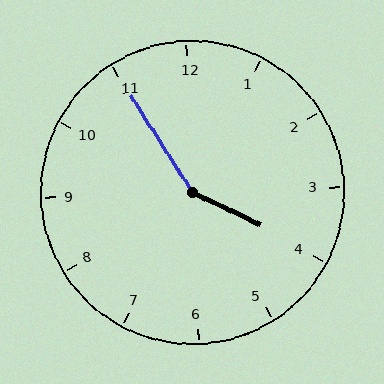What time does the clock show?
3:55.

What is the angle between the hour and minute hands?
Approximately 148 degrees.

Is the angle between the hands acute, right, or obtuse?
It is obtuse.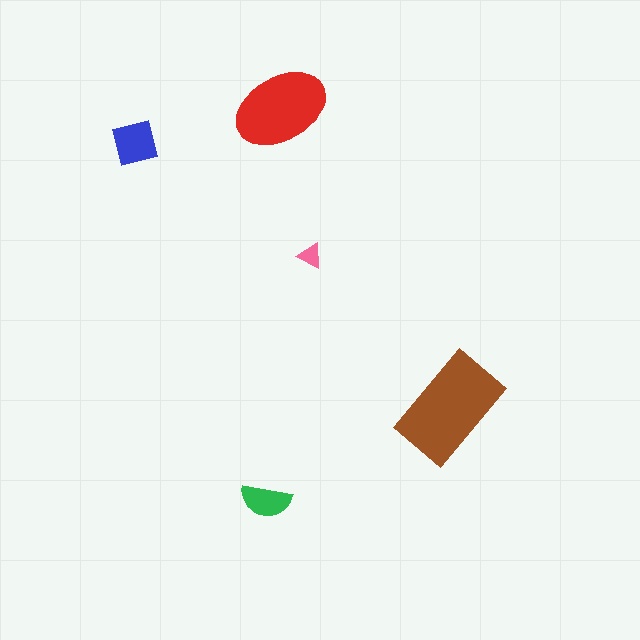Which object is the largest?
The brown rectangle.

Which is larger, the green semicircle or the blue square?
The blue square.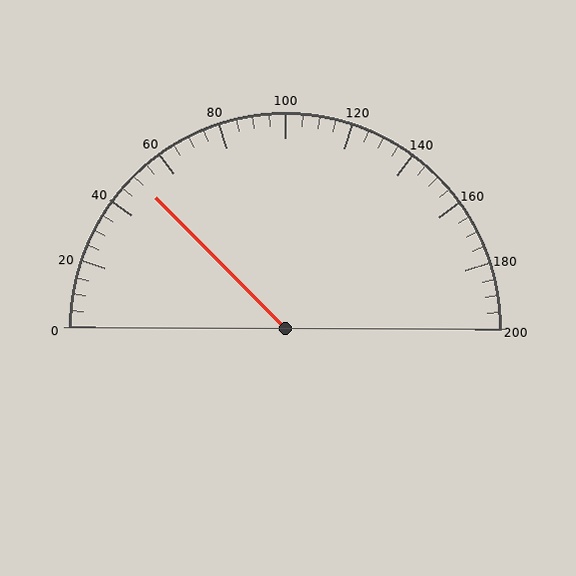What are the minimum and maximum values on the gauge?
The gauge ranges from 0 to 200.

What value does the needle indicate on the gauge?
The needle indicates approximately 50.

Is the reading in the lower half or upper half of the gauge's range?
The reading is in the lower half of the range (0 to 200).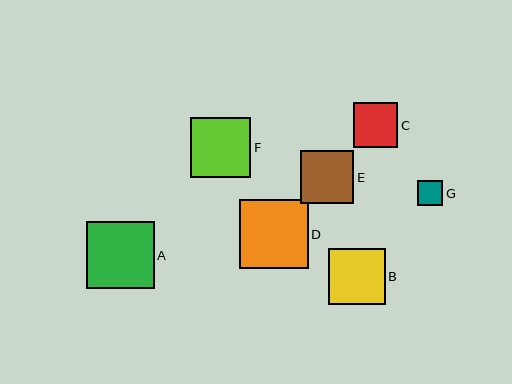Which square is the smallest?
Square G is the smallest with a size of approximately 25 pixels.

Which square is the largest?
Square D is the largest with a size of approximately 69 pixels.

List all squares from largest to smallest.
From largest to smallest: D, A, F, B, E, C, G.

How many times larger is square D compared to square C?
Square D is approximately 1.6 times the size of square C.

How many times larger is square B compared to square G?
Square B is approximately 2.3 times the size of square G.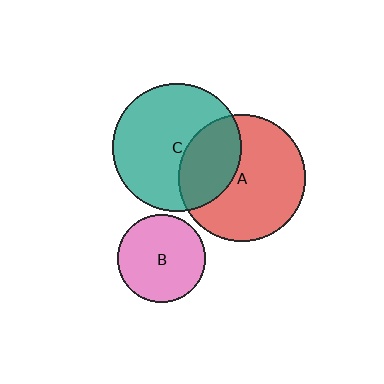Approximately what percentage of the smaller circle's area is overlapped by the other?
Approximately 35%.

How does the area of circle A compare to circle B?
Approximately 2.1 times.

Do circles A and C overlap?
Yes.